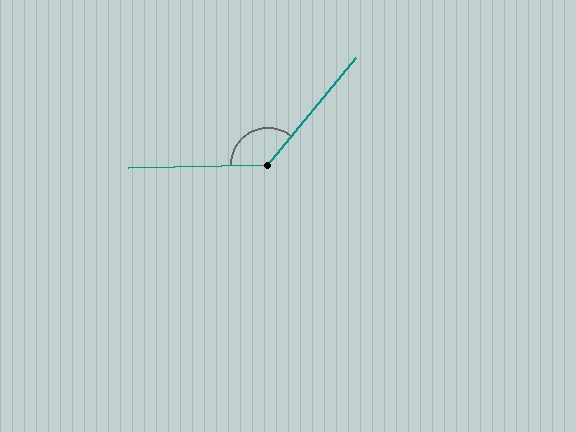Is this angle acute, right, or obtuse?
It is obtuse.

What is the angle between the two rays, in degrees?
Approximately 131 degrees.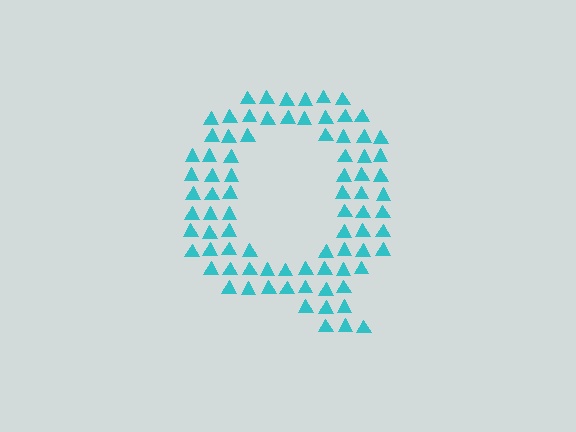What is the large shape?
The large shape is the letter Q.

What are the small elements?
The small elements are triangles.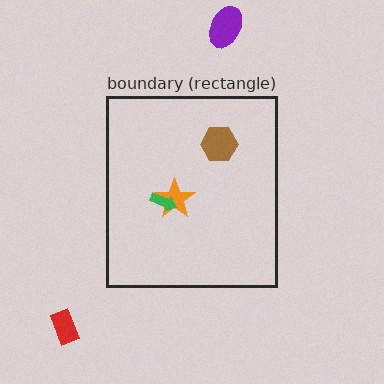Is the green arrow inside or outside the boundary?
Inside.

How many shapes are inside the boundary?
3 inside, 2 outside.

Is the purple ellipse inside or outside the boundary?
Outside.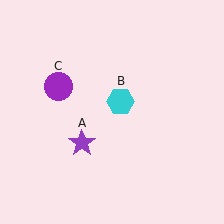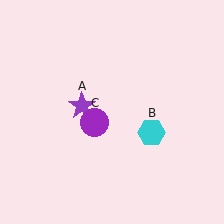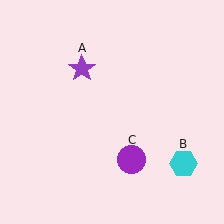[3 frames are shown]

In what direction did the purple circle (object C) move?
The purple circle (object C) moved down and to the right.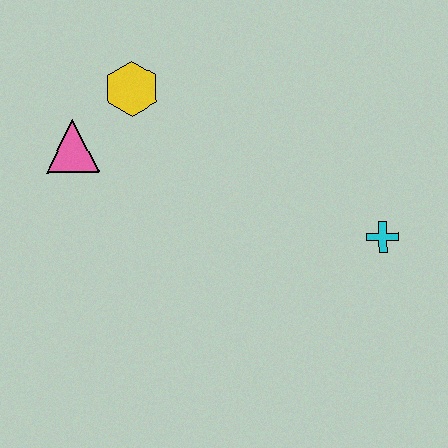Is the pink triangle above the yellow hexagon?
No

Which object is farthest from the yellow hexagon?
The cyan cross is farthest from the yellow hexagon.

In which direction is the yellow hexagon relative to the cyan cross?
The yellow hexagon is to the left of the cyan cross.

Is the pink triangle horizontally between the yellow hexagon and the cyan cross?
No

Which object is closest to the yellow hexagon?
The pink triangle is closest to the yellow hexagon.